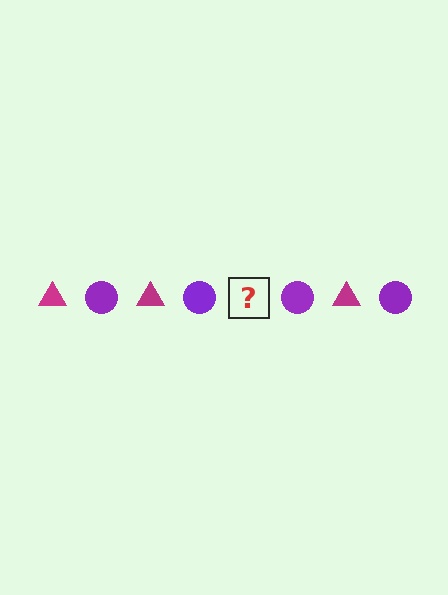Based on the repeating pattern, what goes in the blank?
The blank should be a magenta triangle.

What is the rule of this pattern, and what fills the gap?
The rule is that the pattern alternates between magenta triangle and purple circle. The gap should be filled with a magenta triangle.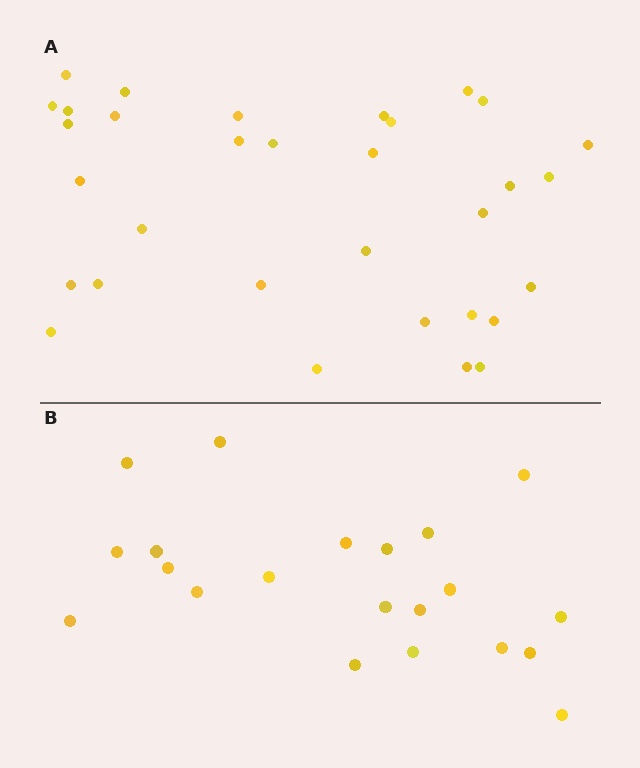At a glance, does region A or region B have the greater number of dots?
Region A (the top region) has more dots.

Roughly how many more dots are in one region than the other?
Region A has roughly 12 or so more dots than region B.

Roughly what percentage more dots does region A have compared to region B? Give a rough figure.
About 50% more.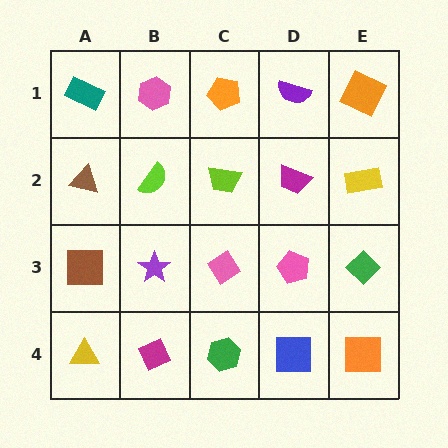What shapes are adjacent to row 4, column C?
A pink diamond (row 3, column C), a magenta diamond (row 4, column B), a blue square (row 4, column D).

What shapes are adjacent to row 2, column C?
An orange pentagon (row 1, column C), a pink diamond (row 3, column C), a lime semicircle (row 2, column B), a magenta trapezoid (row 2, column D).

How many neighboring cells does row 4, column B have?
3.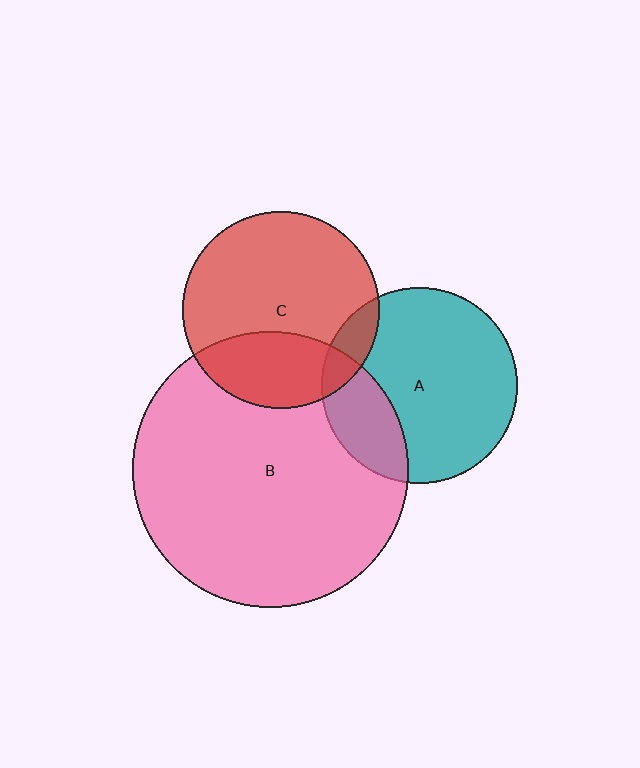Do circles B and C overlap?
Yes.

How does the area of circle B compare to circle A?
Approximately 2.0 times.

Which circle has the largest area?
Circle B (pink).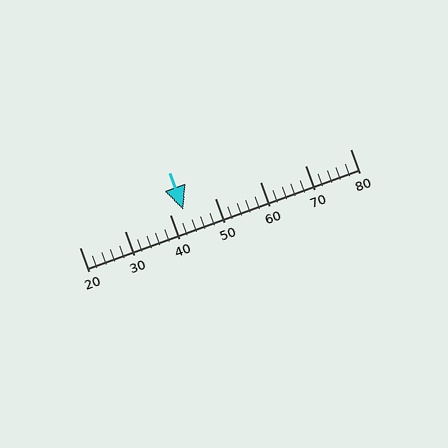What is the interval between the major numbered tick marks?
The major tick marks are spaced 10 units apart.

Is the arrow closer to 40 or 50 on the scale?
The arrow is closer to 40.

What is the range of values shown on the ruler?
The ruler shows values from 20 to 80.